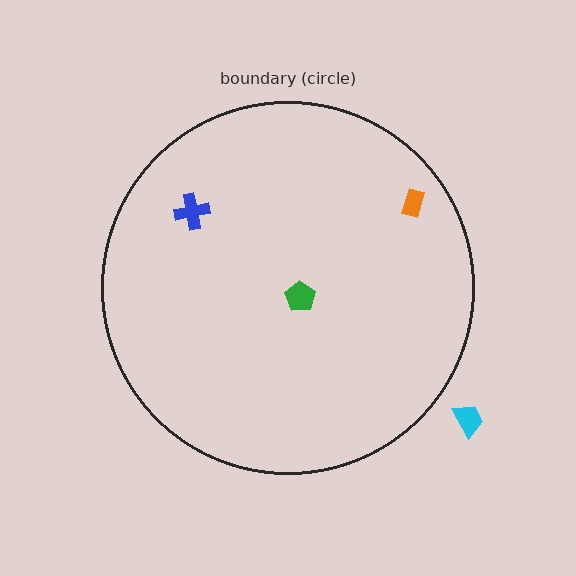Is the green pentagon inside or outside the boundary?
Inside.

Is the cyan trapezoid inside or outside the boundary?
Outside.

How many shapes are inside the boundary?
3 inside, 1 outside.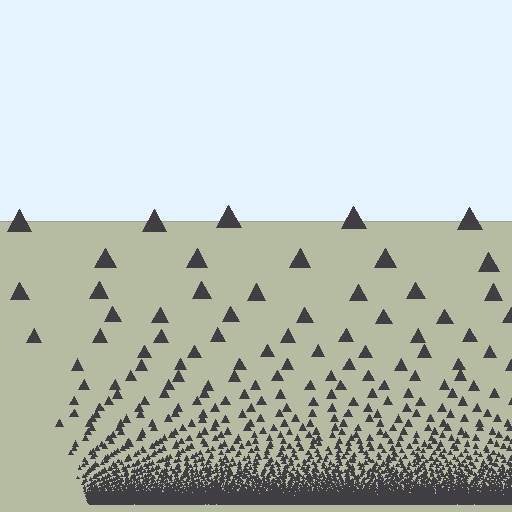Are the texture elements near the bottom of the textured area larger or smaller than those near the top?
Smaller. The gradient is inverted — elements near the bottom are smaller and denser.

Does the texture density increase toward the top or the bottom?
Density increases toward the bottom.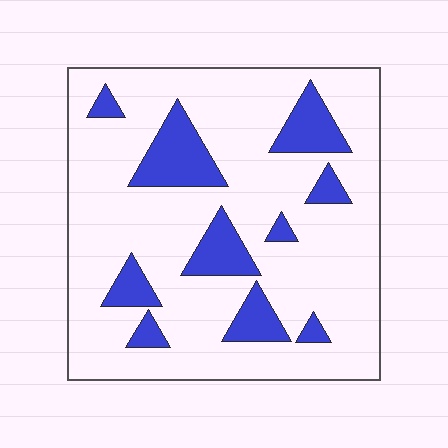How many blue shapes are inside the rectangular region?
10.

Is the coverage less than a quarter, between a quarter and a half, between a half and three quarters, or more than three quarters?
Less than a quarter.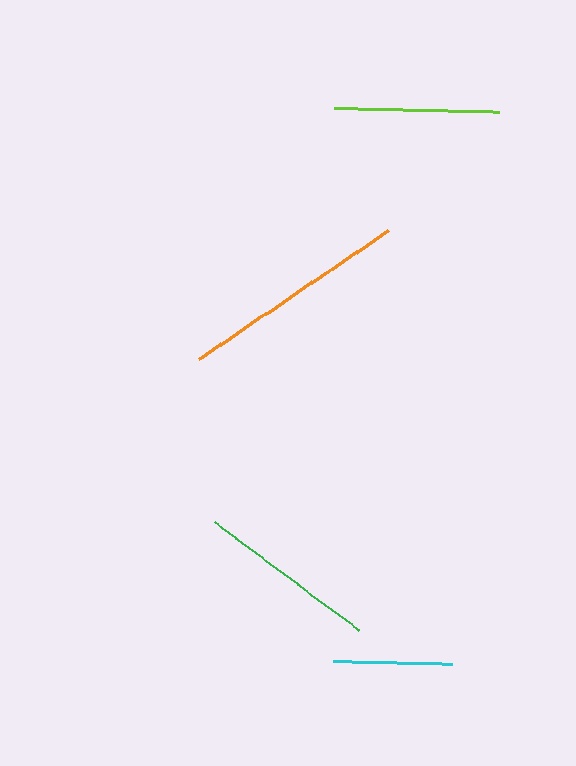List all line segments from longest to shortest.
From longest to shortest: orange, green, lime, cyan.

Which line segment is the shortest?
The cyan line is the shortest at approximately 119 pixels.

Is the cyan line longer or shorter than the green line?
The green line is longer than the cyan line.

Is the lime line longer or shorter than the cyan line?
The lime line is longer than the cyan line.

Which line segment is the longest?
The orange line is the longest at approximately 230 pixels.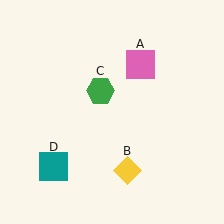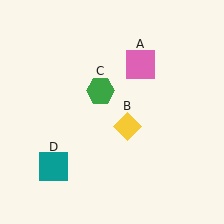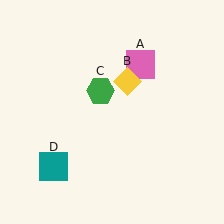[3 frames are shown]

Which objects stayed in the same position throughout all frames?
Pink square (object A) and green hexagon (object C) and teal square (object D) remained stationary.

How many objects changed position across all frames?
1 object changed position: yellow diamond (object B).